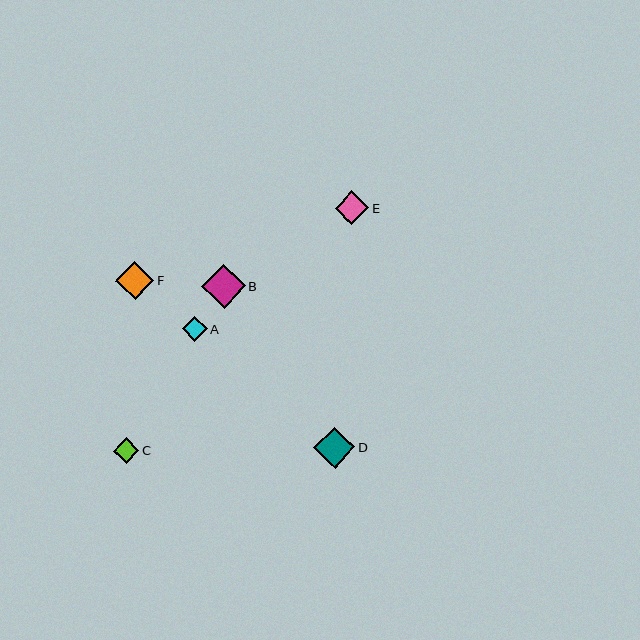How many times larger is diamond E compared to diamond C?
Diamond E is approximately 1.3 times the size of diamond C.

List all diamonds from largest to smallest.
From largest to smallest: B, D, F, E, C, A.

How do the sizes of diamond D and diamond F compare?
Diamond D and diamond F are approximately the same size.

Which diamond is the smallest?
Diamond A is the smallest with a size of approximately 25 pixels.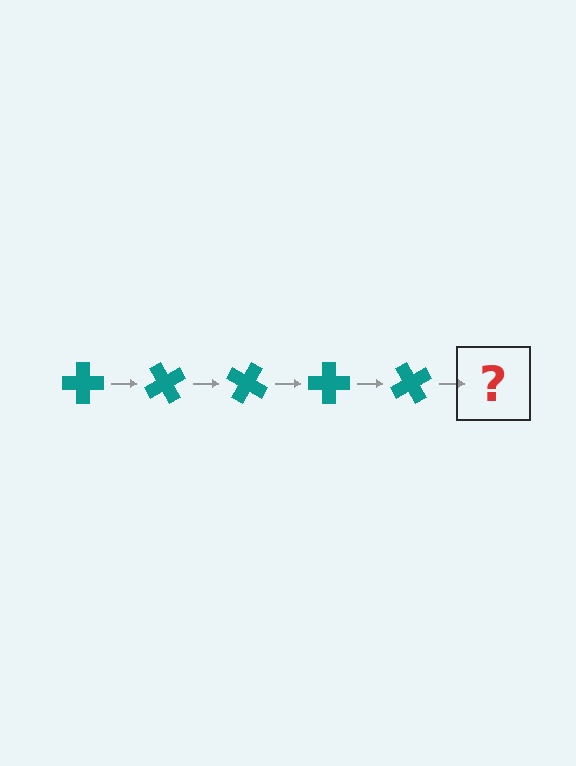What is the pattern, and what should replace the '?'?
The pattern is that the cross rotates 60 degrees each step. The '?' should be a teal cross rotated 300 degrees.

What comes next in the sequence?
The next element should be a teal cross rotated 300 degrees.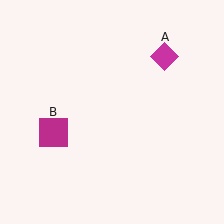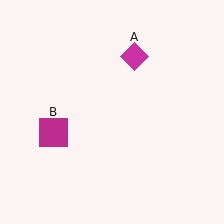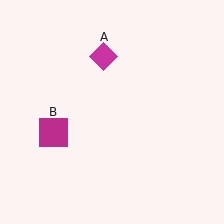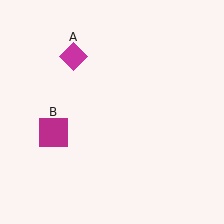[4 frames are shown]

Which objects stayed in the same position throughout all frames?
Magenta square (object B) remained stationary.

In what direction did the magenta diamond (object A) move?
The magenta diamond (object A) moved left.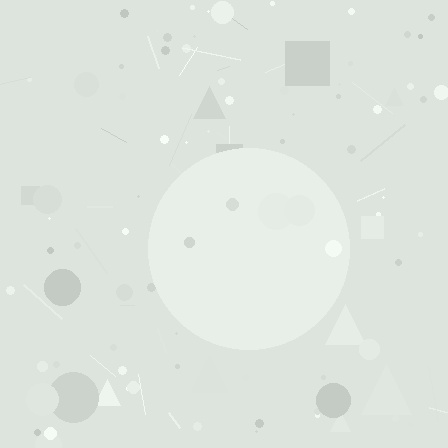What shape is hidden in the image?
A circle is hidden in the image.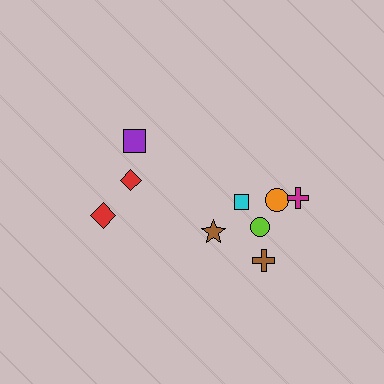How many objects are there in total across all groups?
There are 9 objects.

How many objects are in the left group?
There are 3 objects.